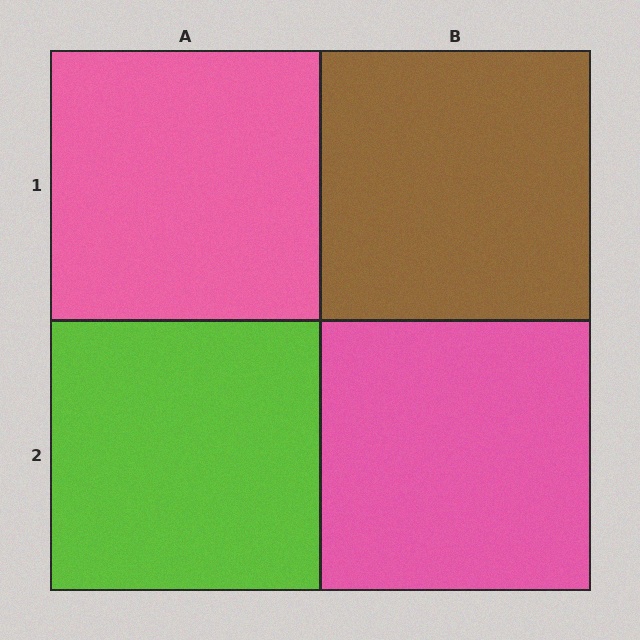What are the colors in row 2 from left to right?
Lime, pink.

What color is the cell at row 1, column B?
Brown.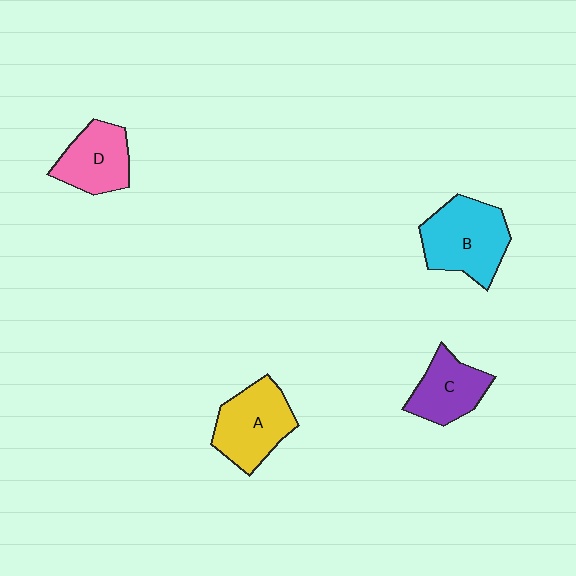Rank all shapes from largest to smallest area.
From largest to smallest: B (cyan), A (yellow), D (pink), C (purple).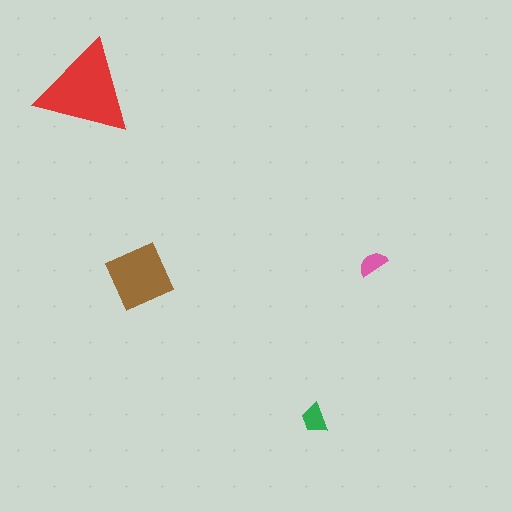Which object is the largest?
The red triangle.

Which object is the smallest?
The pink semicircle.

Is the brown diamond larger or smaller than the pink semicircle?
Larger.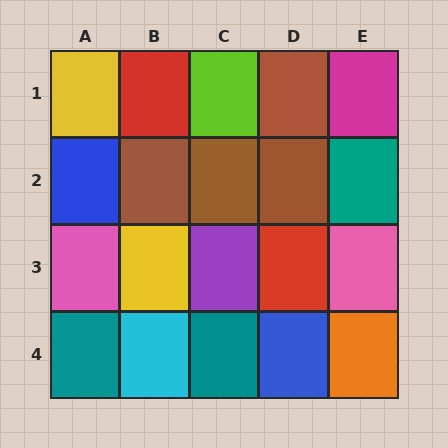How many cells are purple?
1 cell is purple.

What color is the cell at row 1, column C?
Lime.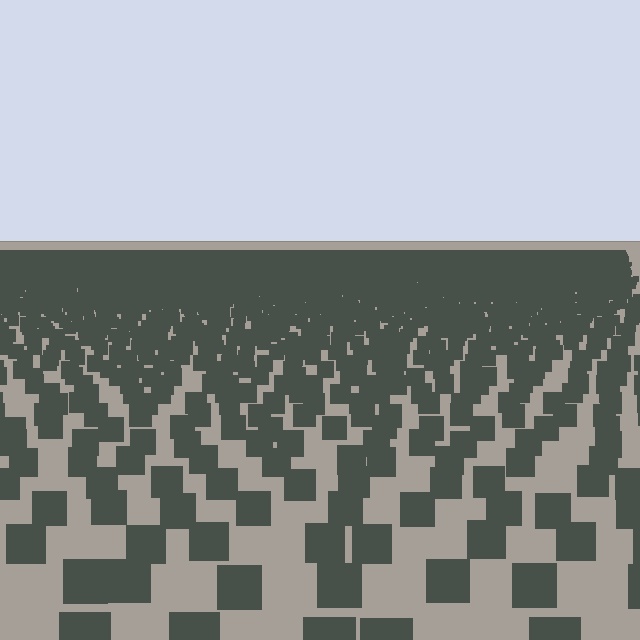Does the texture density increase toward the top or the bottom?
Density increases toward the top.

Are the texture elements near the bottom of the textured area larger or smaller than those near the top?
Larger. Near the bottom, elements are closer to the viewer and appear at a bigger on-screen size.